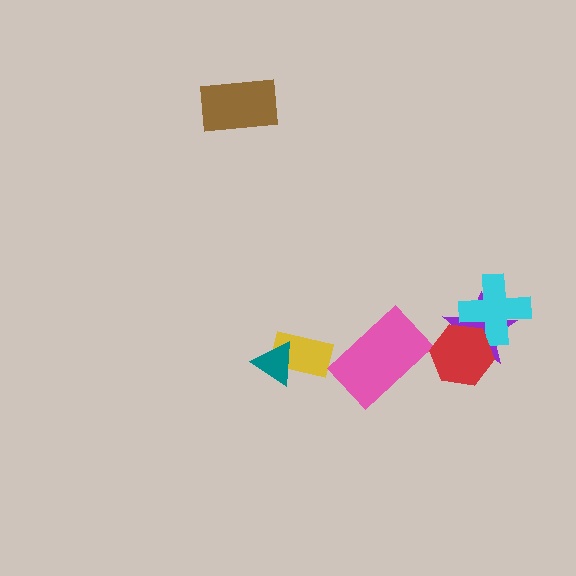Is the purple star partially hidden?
Yes, it is partially covered by another shape.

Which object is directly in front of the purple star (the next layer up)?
The cyan cross is directly in front of the purple star.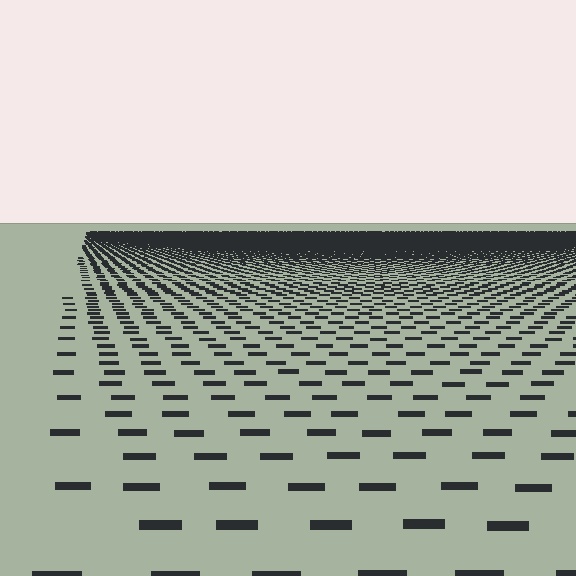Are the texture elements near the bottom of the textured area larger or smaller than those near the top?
Larger. Near the bottom, elements are closer to the viewer and appear at a bigger on-screen size.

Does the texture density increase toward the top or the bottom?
Density increases toward the top.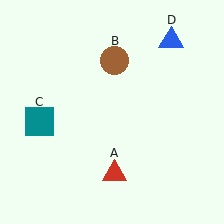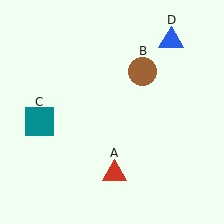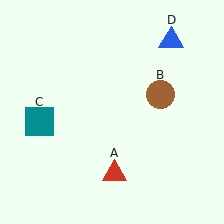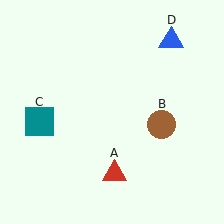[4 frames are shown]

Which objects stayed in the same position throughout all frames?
Red triangle (object A) and teal square (object C) and blue triangle (object D) remained stationary.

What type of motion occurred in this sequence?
The brown circle (object B) rotated clockwise around the center of the scene.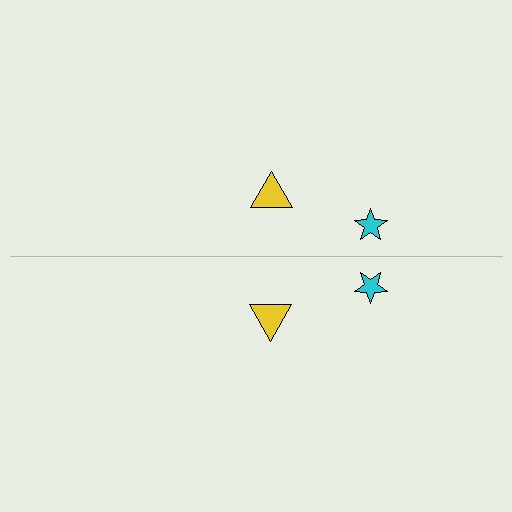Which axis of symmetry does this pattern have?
The pattern has a horizontal axis of symmetry running through the center of the image.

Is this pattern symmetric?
Yes, this pattern has bilateral (reflection) symmetry.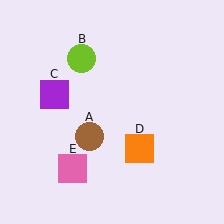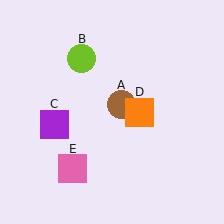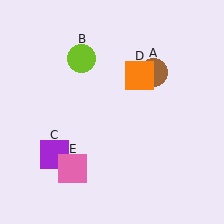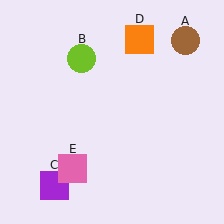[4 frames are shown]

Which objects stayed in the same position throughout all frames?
Lime circle (object B) and pink square (object E) remained stationary.